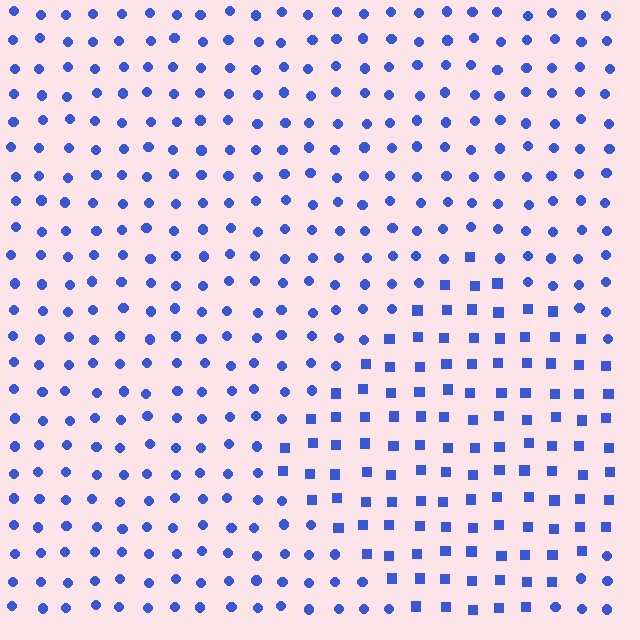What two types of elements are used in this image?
The image uses squares inside the diamond region and circles outside it.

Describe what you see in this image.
The image is filled with small blue elements arranged in a uniform grid. A diamond-shaped region contains squares, while the surrounding area contains circles. The boundary is defined purely by the change in element shape.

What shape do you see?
I see a diamond.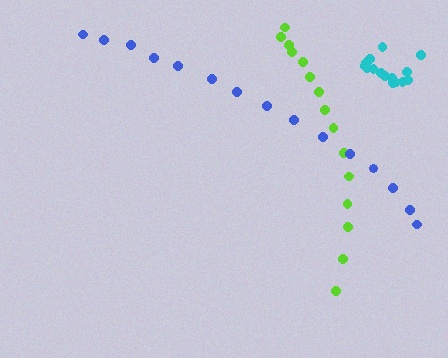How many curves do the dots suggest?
There are 3 distinct paths.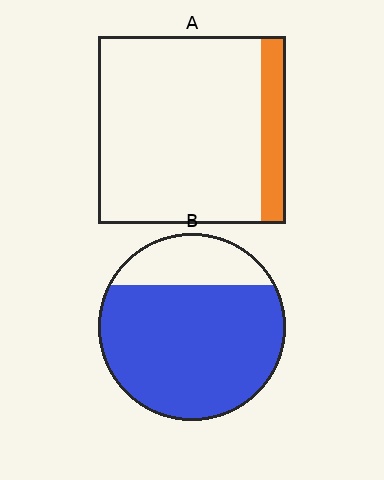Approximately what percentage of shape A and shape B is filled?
A is approximately 15% and B is approximately 75%.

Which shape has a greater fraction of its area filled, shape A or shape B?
Shape B.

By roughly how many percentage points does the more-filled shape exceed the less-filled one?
By roughly 65 percentage points (B over A).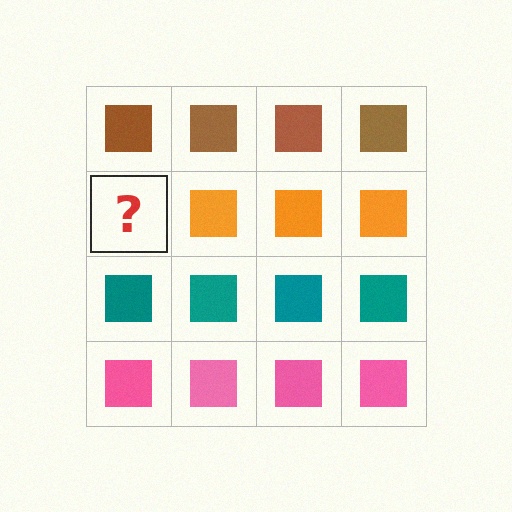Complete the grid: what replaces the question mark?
The question mark should be replaced with an orange square.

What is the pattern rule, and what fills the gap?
The rule is that each row has a consistent color. The gap should be filled with an orange square.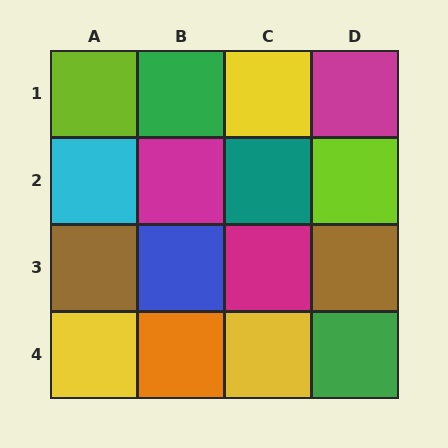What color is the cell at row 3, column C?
Magenta.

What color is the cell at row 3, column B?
Blue.